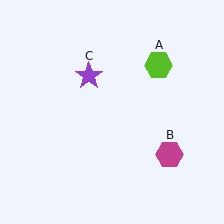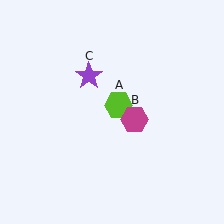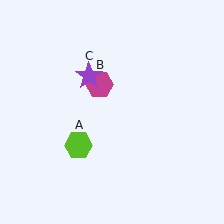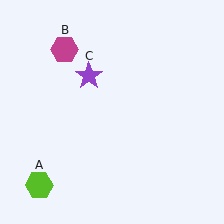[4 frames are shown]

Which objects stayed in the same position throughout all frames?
Purple star (object C) remained stationary.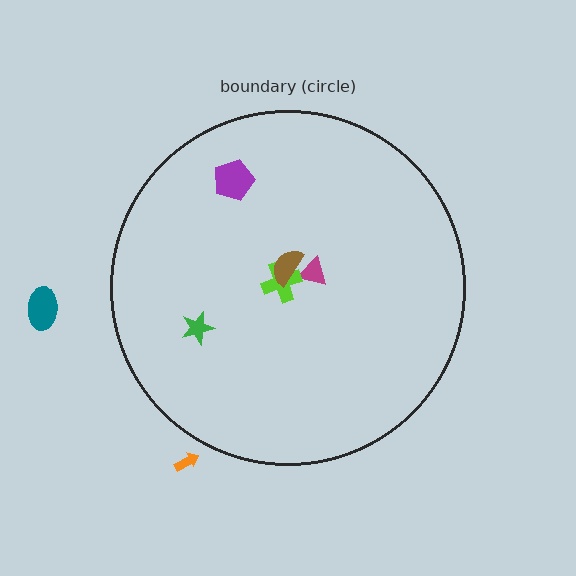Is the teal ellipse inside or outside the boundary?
Outside.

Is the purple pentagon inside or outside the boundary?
Inside.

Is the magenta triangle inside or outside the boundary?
Inside.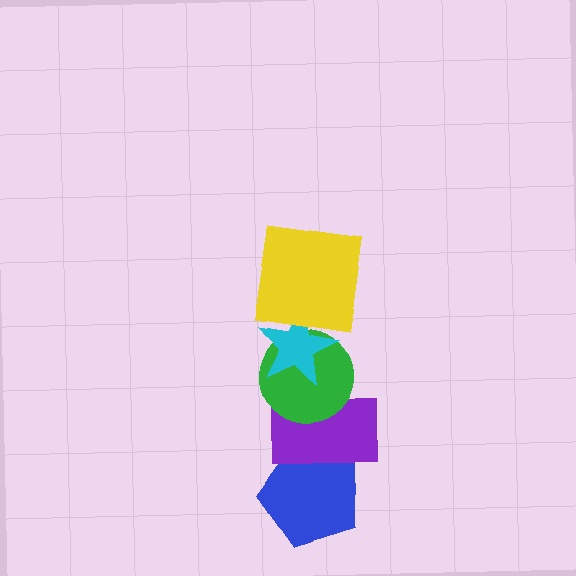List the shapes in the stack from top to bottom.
From top to bottom: the yellow square, the cyan star, the green circle, the purple rectangle, the blue pentagon.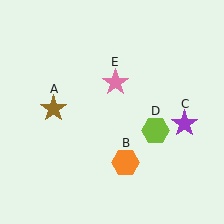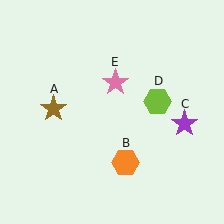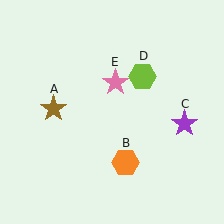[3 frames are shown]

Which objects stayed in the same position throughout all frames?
Brown star (object A) and orange hexagon (object B) and purple star (object C) and pink star (object E) remained stationary.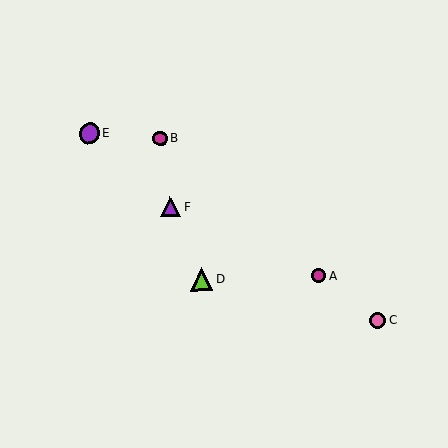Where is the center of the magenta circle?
The center of the magenta circle is at (319, 276).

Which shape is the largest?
The lime triangle (labeled D) is the largest.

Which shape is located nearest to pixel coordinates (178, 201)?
The purple triangle (labeled F) at (170, 207) is nearest to that location.